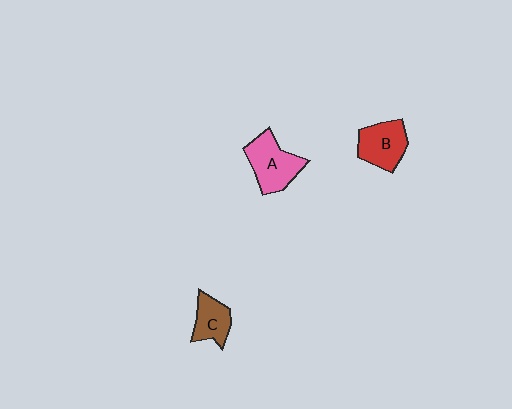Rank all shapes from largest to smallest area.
From largest to smallest: A (pink), B (red), C (brown).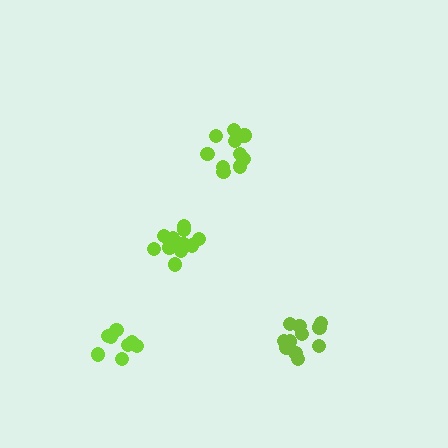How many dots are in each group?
Group 1: 12 dots, Group 2: 10 dots, Group 3: 8 dots, Group 4: 11 dots (41 total).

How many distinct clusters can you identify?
There are 4 distinct clusters.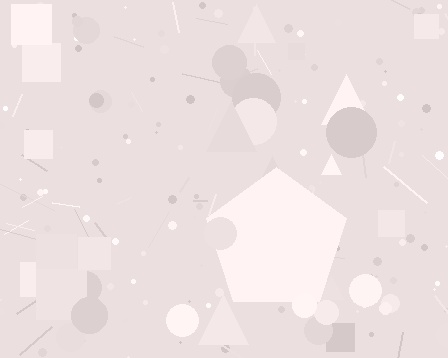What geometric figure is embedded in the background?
A pentagon is embedded in the background.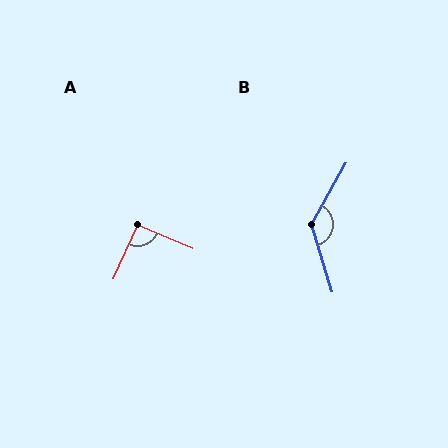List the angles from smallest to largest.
A (91°), B (134°).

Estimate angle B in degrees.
Approximately 134 degrees.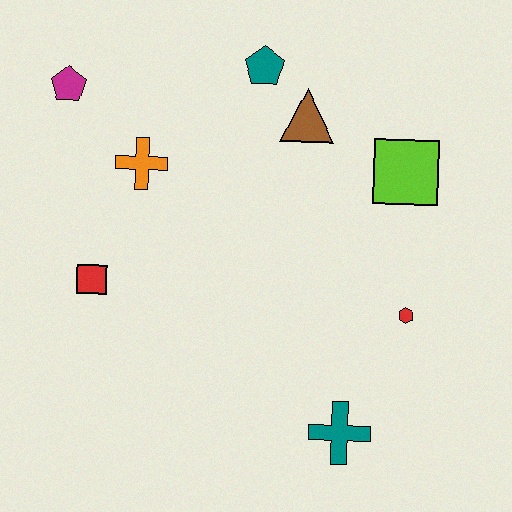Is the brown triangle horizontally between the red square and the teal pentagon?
No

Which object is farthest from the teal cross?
The magenta pentagon is farthest from the teal cross.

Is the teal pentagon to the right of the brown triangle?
No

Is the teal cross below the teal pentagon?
Yes